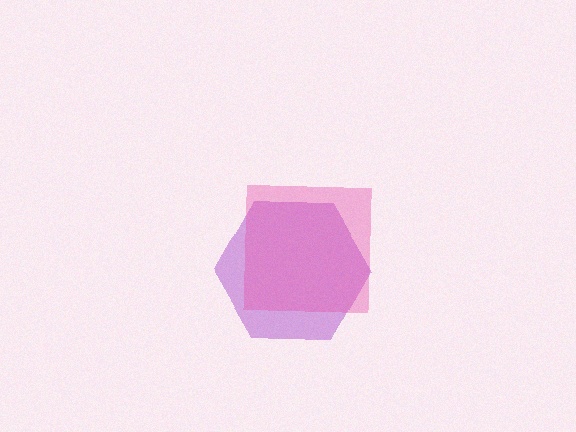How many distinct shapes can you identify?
There are 2 distinct shapes: a purple hexagon, a pink square.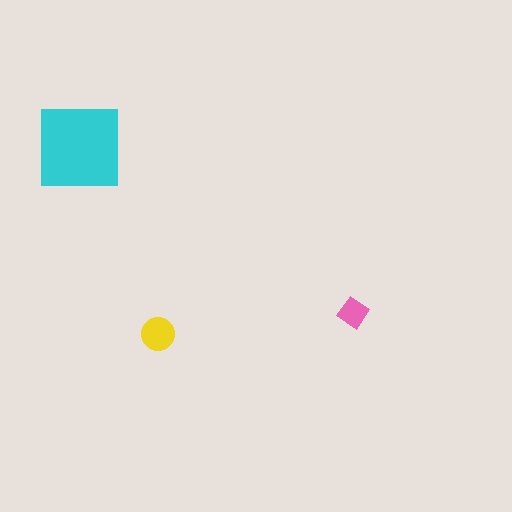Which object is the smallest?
The pink diamond.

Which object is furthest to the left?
The cyan square is leftmost.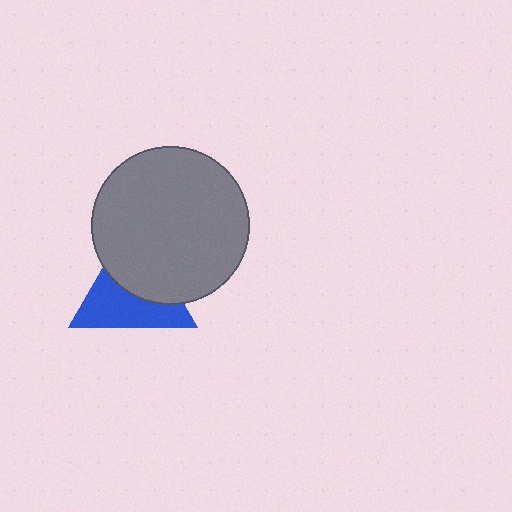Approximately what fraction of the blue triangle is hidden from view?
Roughly 48% of the blue triangle is hidden behind the gray circle.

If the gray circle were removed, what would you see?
You would see the complete blue triangle.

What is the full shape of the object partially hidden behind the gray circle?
The partially hidden object is a blue triangle.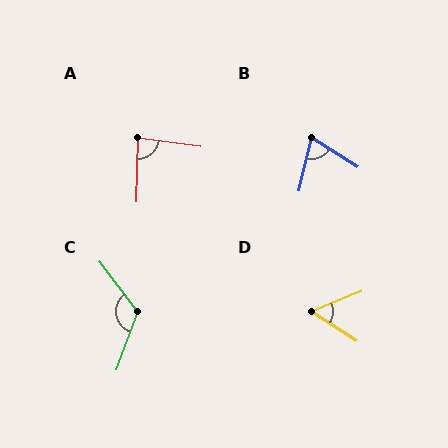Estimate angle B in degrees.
Approximately 70 degrees.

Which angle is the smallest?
D, at approximately 55 degrees.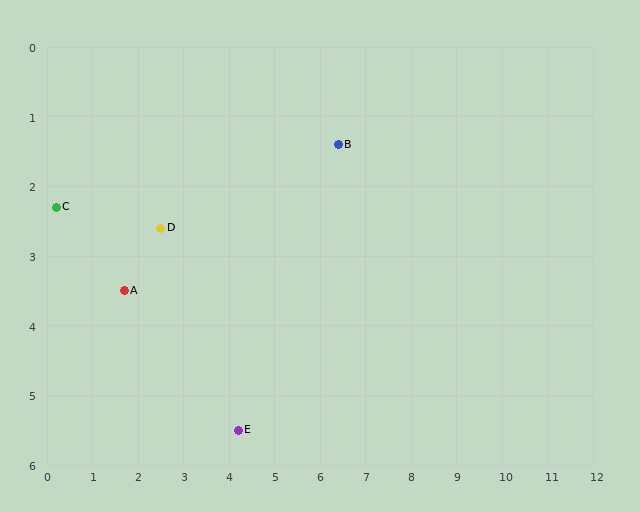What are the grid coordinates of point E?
Point E is at approximately (4.2, 5.5).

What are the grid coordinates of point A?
Point A is at approximately (1.7, 3.5).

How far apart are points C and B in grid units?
Points C and B are about 6.3 grid units apart.